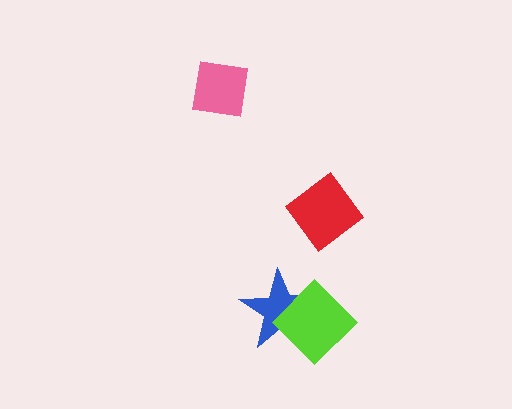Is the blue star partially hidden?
Yes, it is partially covered by another shape.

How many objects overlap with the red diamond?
0 objects overlap with the red diamond.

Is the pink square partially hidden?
No, no other shape covers it.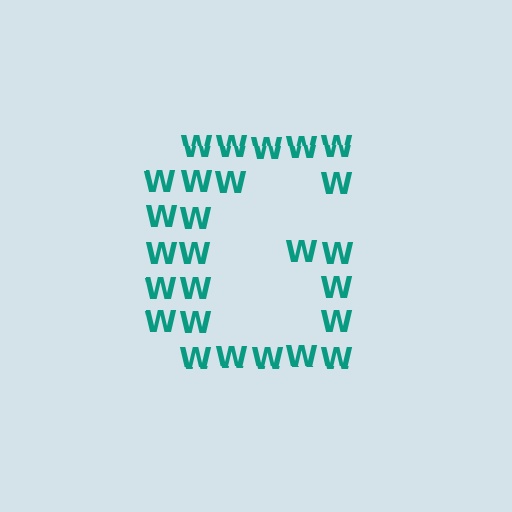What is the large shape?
The large shape is the letter G.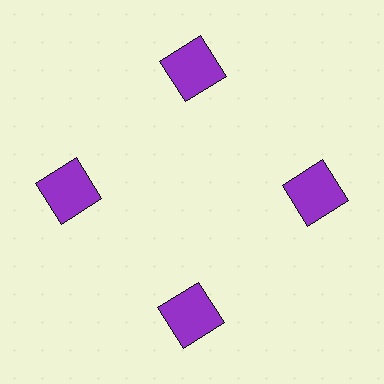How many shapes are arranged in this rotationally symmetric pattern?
There are 4 shapes, arranged in 4 groups of 1.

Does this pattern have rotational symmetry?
Yes, this pattern has 4-fold rotational symmetry. It looks the same after rotating 90 degrees around the center.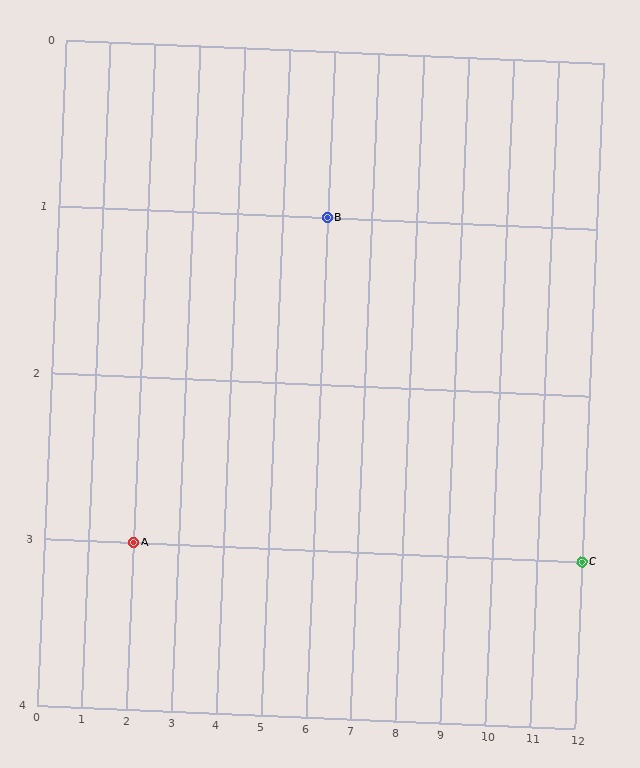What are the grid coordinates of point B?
Point B is at grid coordinates (6, 1).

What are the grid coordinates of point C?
Point C is at grid coordinates (12, 3).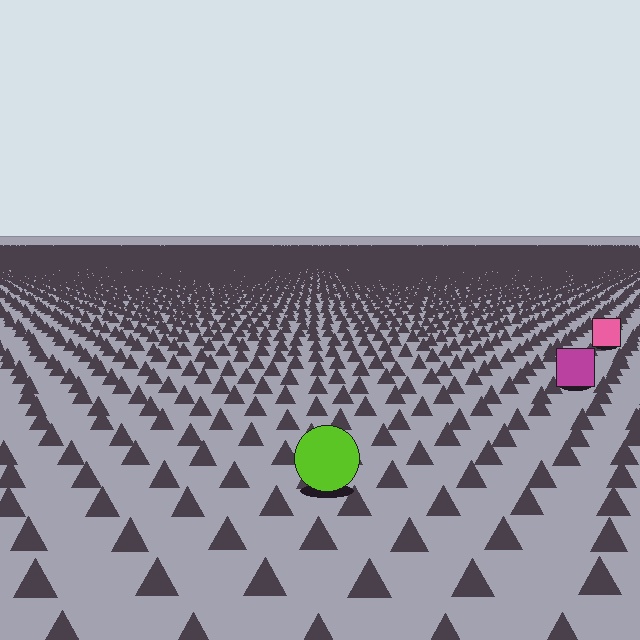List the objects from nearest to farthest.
From nearest to farthest: the lime circle, the magenta square, the pink square.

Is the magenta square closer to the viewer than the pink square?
Yes. The magenta square is closer — you can tell from the texture gradient: the ground texture is coarser near it.